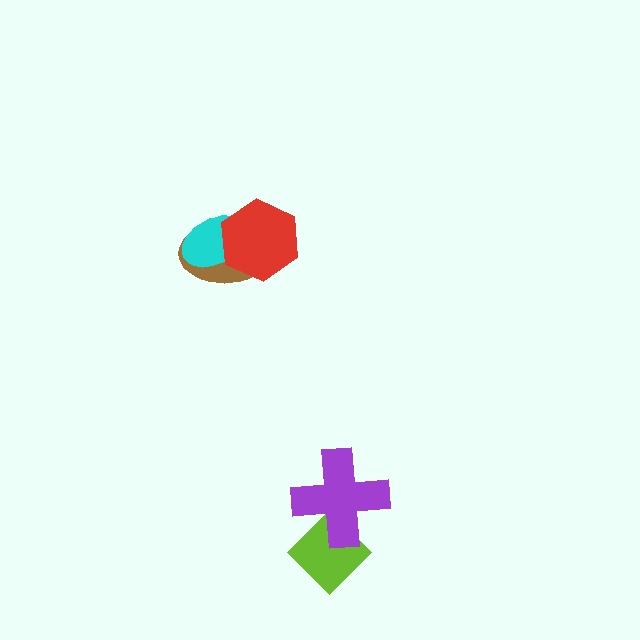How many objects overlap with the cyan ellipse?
2 objects overlap with the cyan ellipse.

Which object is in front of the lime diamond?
The purple cross is in front of the lime diamond.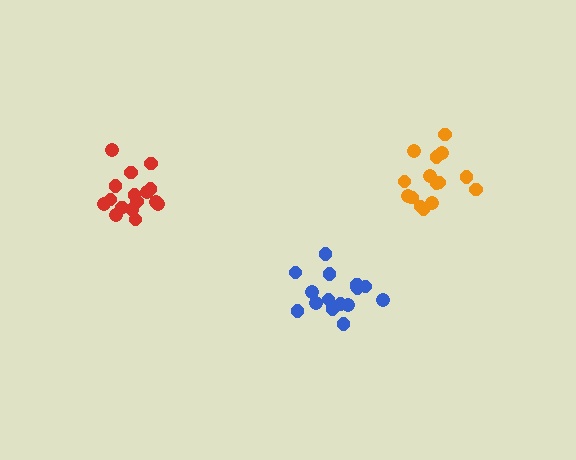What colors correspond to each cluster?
The clusters are colored: orange, blue, red.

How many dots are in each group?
Group 1: 15 dots, Group 2: 16 dots, Group 3: 16 dots (47 total).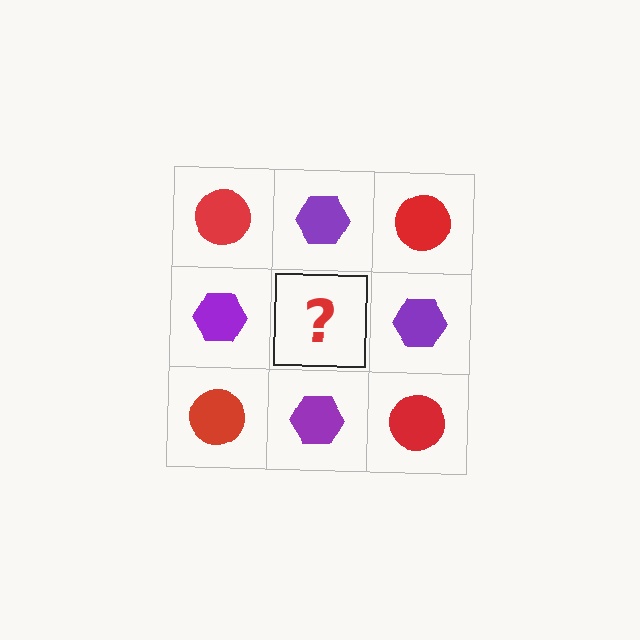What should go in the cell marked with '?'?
The missing cell should contain a red circle.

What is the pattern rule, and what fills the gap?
The rule is that it alternates red circle and purple hexagon in a checkerboard pattern. The gap should be filled with a red circle.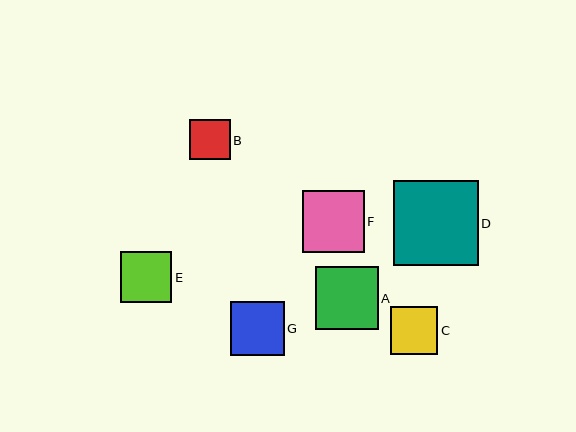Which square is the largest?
Square D is the largest with a size of approximately 85 pixels.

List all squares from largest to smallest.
From largest to smallest: D, A, F, G, E, C, B.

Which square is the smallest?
Square B is the smallest with a size of approximately 40 pixels.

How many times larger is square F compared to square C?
Square F is approximately 1.3 times the size of square C.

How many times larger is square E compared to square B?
Square E is approximately 1.3 times the size of square B.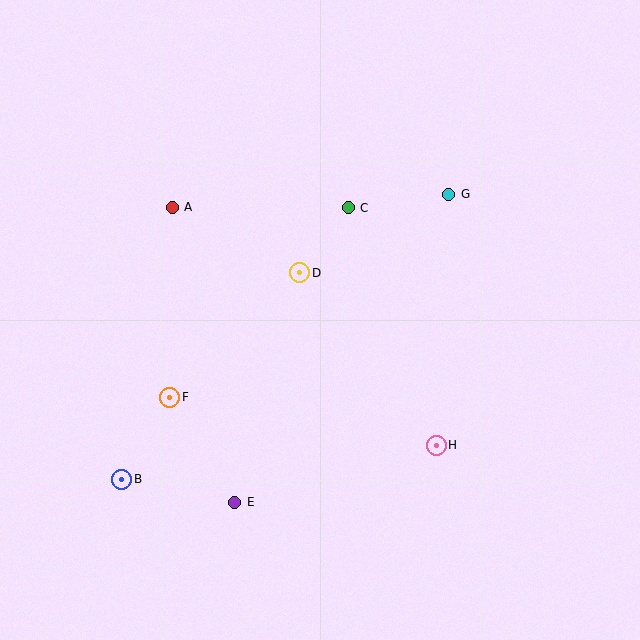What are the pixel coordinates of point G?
Point G is at (449, 194).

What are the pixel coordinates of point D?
Point D is at (300, 273).